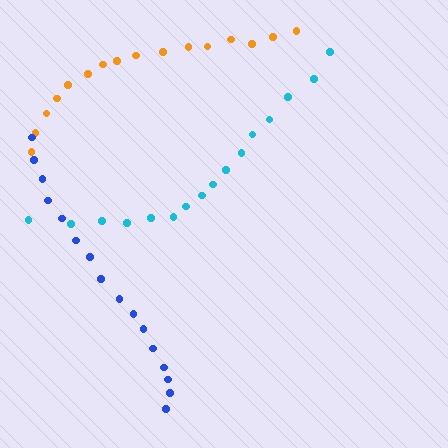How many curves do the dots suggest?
There are 3 distinct paths.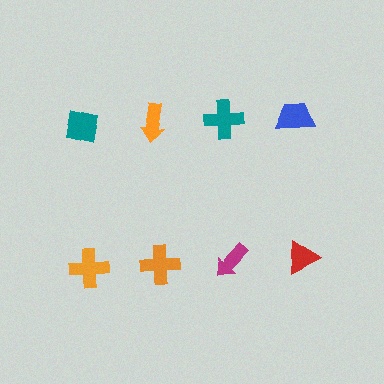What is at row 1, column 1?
A teal square.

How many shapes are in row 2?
4 shapes.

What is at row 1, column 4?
A blue trapezoid.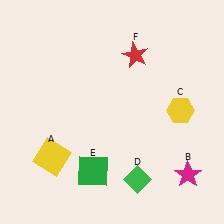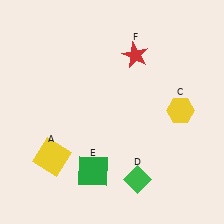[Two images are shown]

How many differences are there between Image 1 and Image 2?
There is 1 difference between the two images.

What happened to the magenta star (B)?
The magenta star (B) was removed in Image 2. It was in the bottom-right area of Image 1.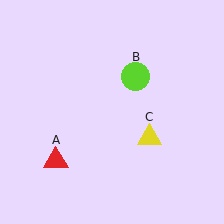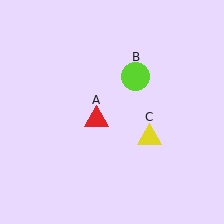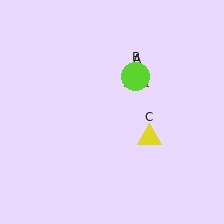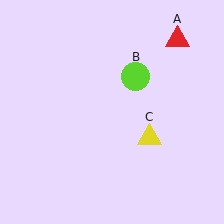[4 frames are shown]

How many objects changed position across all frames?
1 object changed position: red triangle (object A).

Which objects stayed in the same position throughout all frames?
Lime circle (object B) and yellow triangle (object C) remained stationary.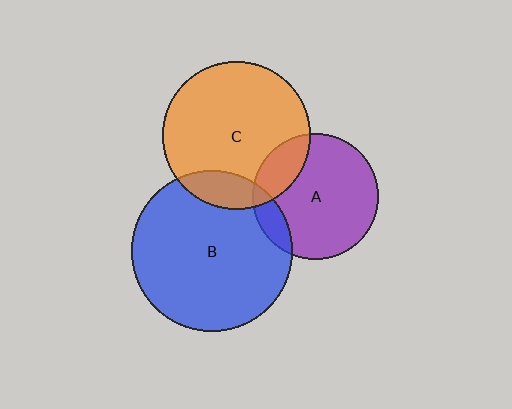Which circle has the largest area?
Circle B (blue).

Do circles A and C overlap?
Yes.